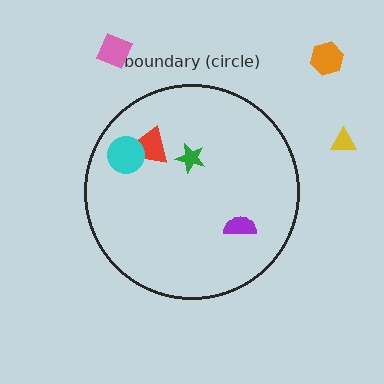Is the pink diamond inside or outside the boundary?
Outside.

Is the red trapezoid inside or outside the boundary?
Inside.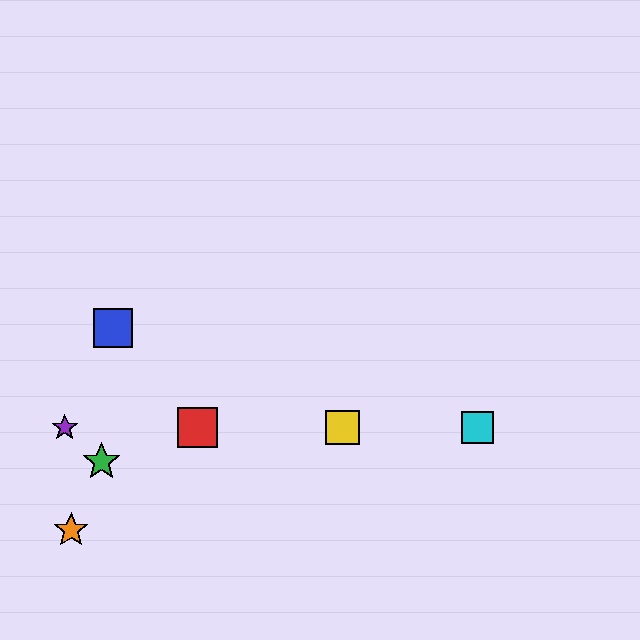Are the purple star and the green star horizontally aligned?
No, the purple star is at y≈428 and the green star is at y≈462.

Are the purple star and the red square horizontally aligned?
Yes, both are at y≈428.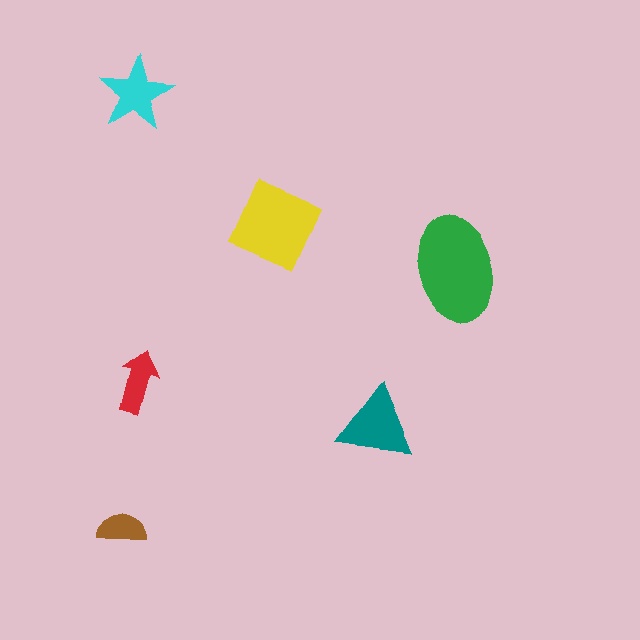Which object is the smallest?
The brown semicircle.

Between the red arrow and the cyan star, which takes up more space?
The cyan star.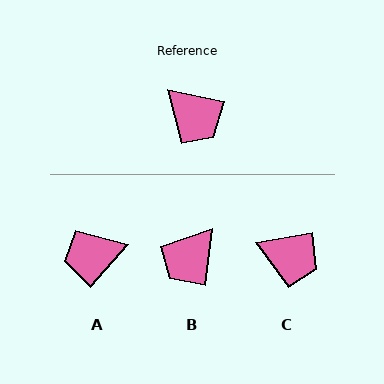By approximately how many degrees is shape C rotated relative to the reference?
Approximately 22 degrees counter-clockwise.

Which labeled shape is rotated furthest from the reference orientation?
A, about 120 degrees away.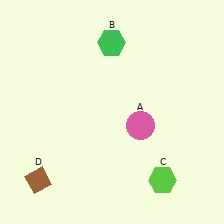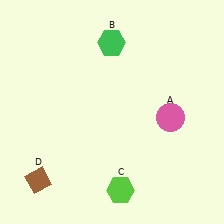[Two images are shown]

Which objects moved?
The objects that moved are: the pink circle (A), the lime hexagon (C).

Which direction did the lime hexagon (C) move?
The lime hexagon (C) moved left.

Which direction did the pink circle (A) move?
The pink circle (A) moved right.